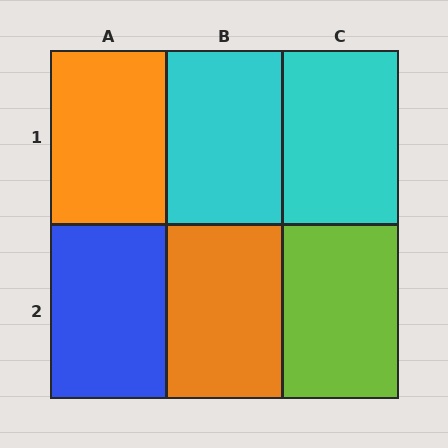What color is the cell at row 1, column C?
Cyan.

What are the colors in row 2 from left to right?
Blue, orange, lime.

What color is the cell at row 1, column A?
Orange.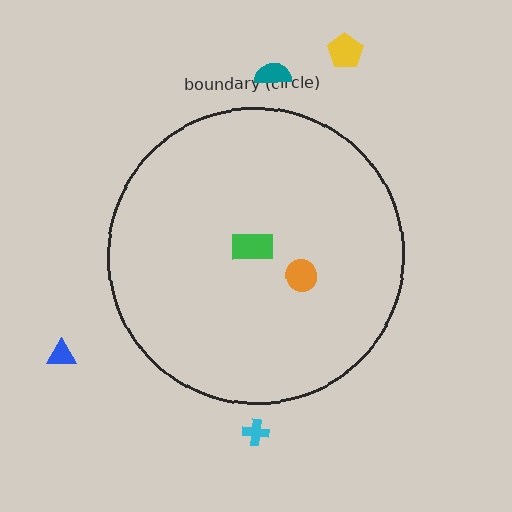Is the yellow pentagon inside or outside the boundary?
Outside.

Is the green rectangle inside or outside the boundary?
Inside.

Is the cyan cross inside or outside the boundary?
Outside.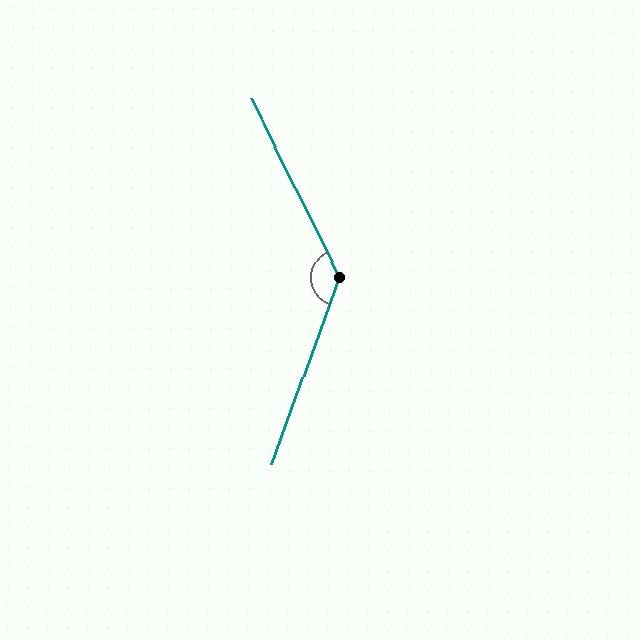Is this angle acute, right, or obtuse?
It is obtuse.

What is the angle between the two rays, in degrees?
Approximately 134 degrees.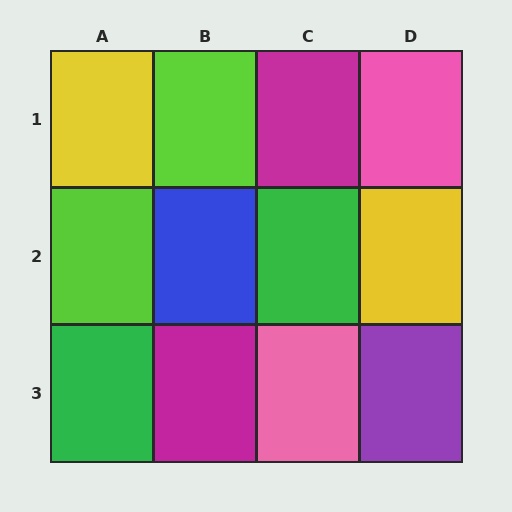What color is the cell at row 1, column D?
Pink.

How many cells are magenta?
2 cells are magenta.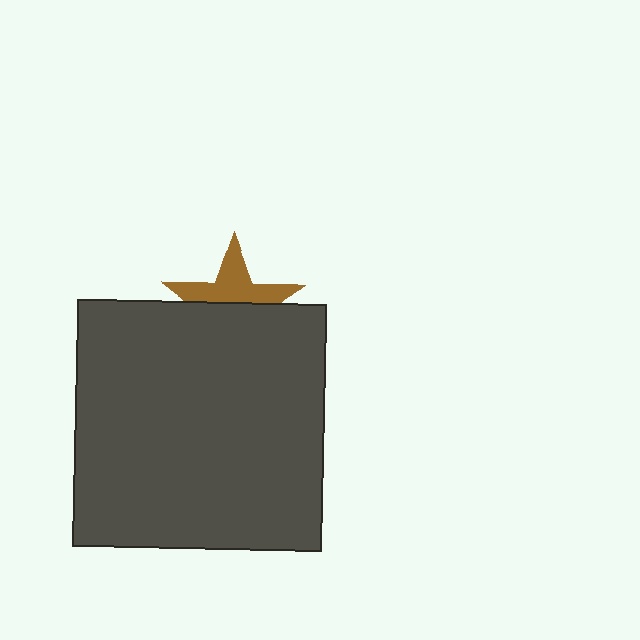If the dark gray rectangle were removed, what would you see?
You would see the complete brown star.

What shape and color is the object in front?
The object in front is a dark gray rectangle.